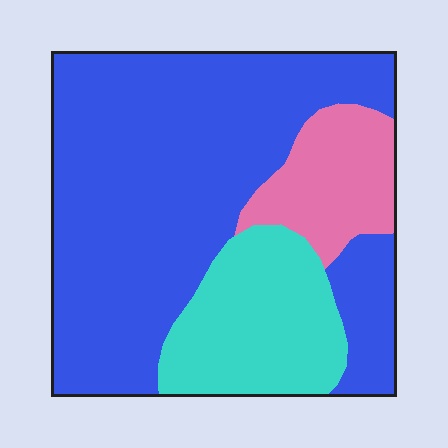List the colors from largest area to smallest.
From largest to smallest: blue, cyan, pink.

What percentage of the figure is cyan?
Cyan takes up about one fifth (1/5) of the figure.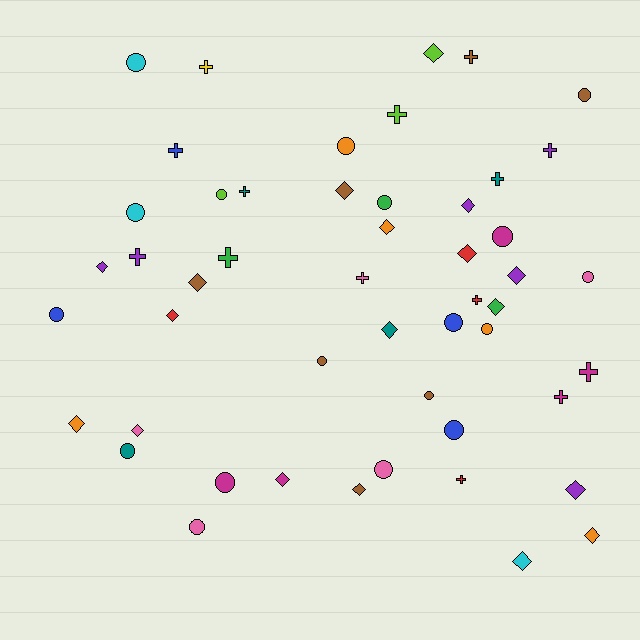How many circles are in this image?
There are 18 circles.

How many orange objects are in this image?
There are 5 orange objects.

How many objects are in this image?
There are 50 objects.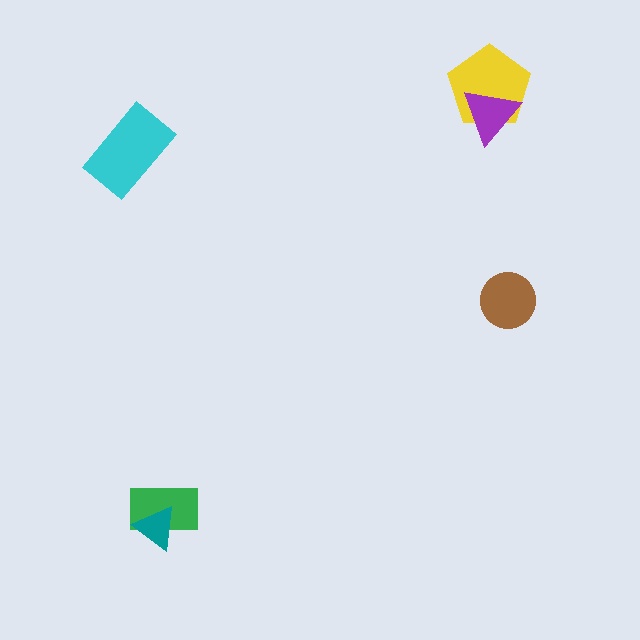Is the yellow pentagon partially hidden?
Yes, it is partially covered by another shape.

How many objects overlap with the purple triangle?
1 object overlaps with the purple triangle.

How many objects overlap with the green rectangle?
1 object overlaps with the green rectangle.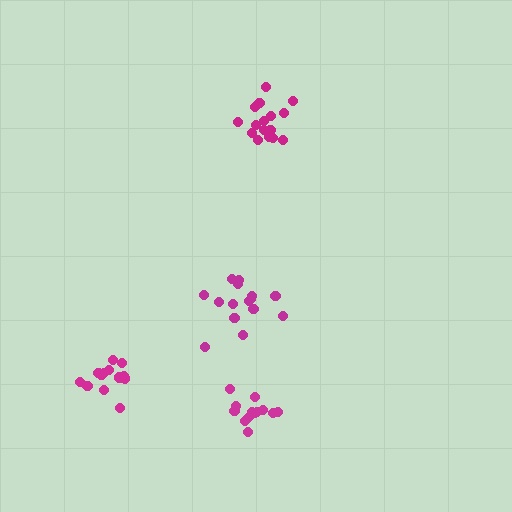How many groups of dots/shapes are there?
There are 4 groups.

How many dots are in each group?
Group 1: 15 dots, Group 2: 16 dots, Group 3: 15 dots, Group 4: 13 dots (59 total).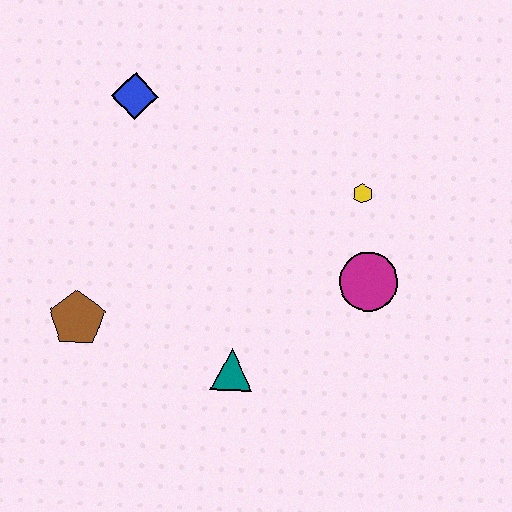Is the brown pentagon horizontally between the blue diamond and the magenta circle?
No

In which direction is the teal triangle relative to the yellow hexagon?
The teal triangle is below the yellow hexagon.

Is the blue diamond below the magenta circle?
No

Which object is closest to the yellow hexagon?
The magenta circle is closest to the yellow hexagon.